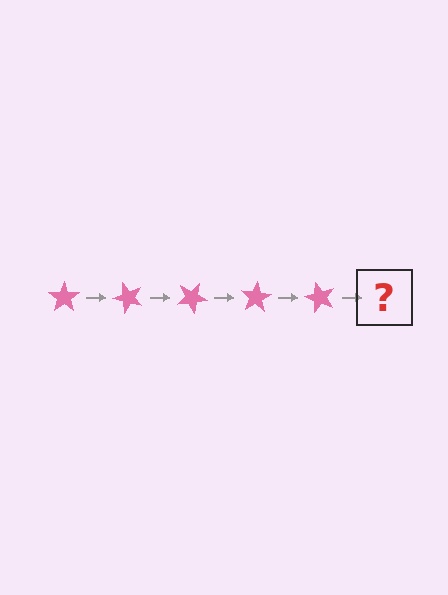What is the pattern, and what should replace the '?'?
The pattern is that the star rotates 50 degrees each step. The '?' should be a pink star rotated 250 degrees.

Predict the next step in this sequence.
The next step is a pink star rotated 250 degrees.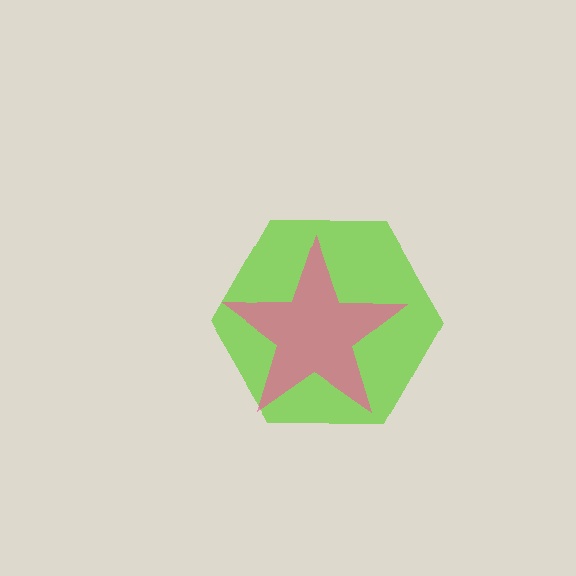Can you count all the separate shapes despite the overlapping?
Yes, there are 2 separate shapes.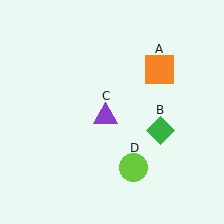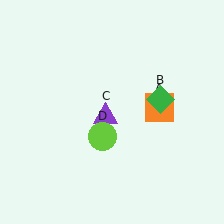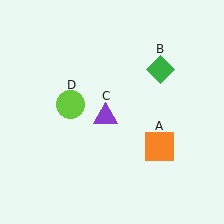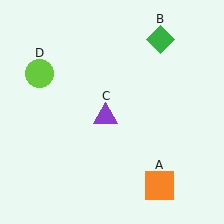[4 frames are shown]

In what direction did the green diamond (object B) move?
The green diamond (object B) moved up.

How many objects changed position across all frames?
3 objects changed position: orange square (object A), green diamond (object B), lime circle (object D).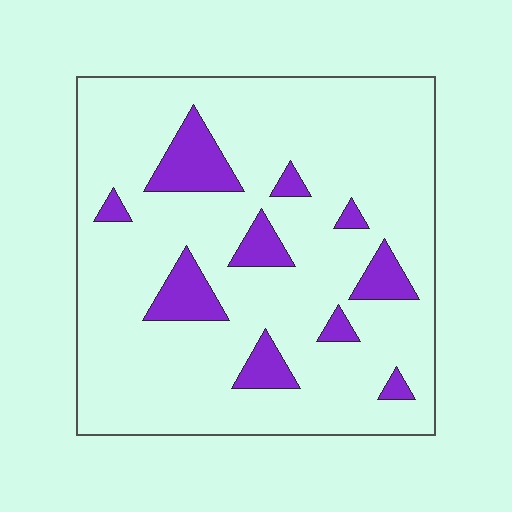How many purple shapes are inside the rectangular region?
10.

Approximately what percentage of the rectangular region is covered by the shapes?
Approximately 15%.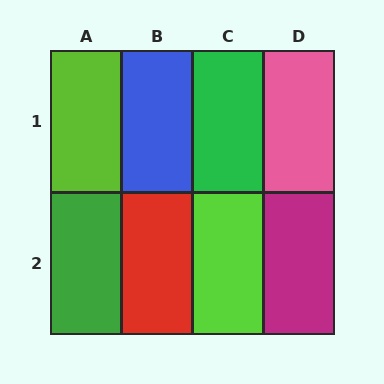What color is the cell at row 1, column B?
Blue.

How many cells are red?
1 cell is red.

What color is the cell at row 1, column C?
Green.